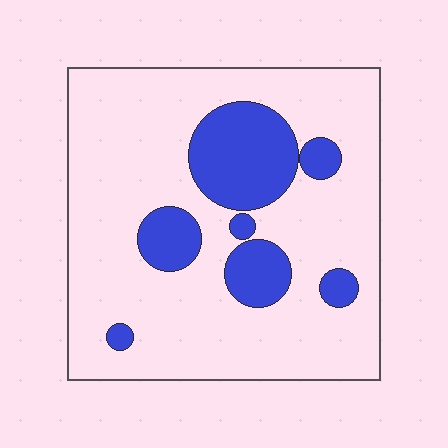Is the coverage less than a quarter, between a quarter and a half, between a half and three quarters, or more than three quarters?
Less than a quarter.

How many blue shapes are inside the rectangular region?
7.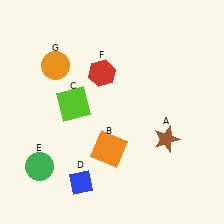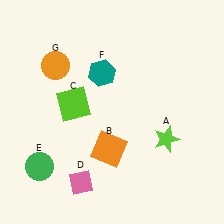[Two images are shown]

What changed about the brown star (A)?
In Image 1, A is brown. In Image 2, it changed to lime.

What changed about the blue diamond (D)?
In Image 1, D is blue. In Image 2, it changed to pink.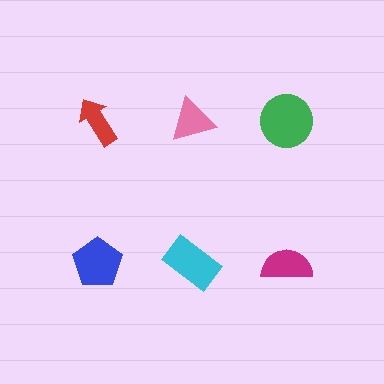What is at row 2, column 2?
A cyan rectangle.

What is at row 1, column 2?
A pink triangle.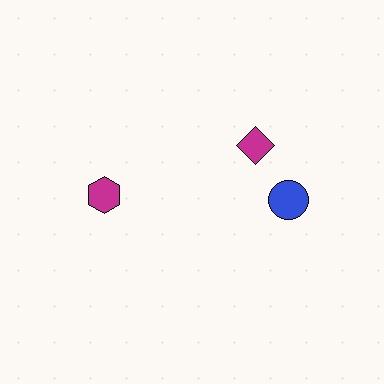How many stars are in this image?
There are no stars.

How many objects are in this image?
There are 3 objects.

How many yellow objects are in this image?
There are no yellow objects.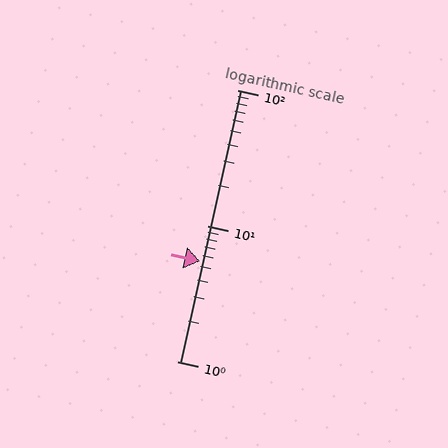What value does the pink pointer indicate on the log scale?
The pointer indicates approximately 5.5.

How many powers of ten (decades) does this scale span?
The scale spans 2 decades, from 1 to 100.